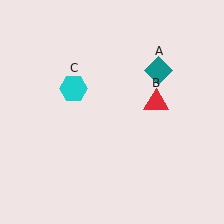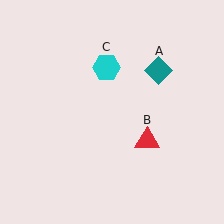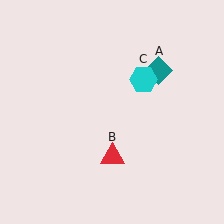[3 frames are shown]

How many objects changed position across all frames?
2 objects changed position: red triangle (object B), cyan hexagon (object C).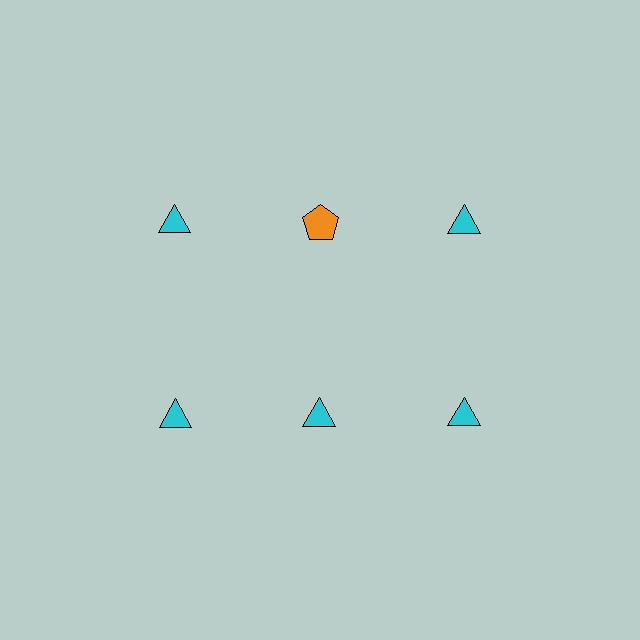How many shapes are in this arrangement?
There are 6 shapes arranged in a grid pattern.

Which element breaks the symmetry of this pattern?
The orange pentagon in the top row, second from left column breaks the symmetry. All other shapes are cyan triangles.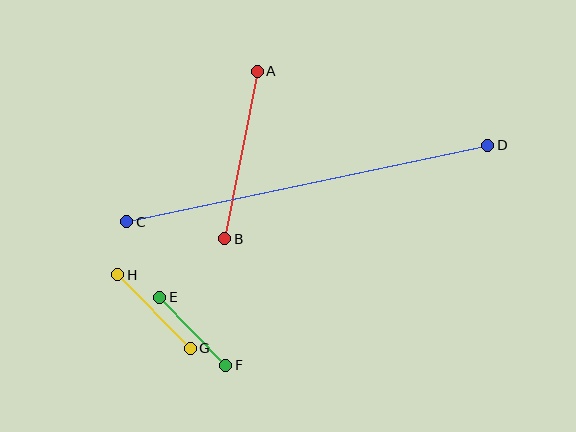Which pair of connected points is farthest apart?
Points C and D are farthest apart.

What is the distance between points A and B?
The distance is approximately 171 pixels.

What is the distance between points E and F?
The distance is approximately 95 pixels.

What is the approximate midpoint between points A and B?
The midpoint is at approximately (241, 155) pixels.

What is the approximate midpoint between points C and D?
The midpoint is at approximately (307, 184) pixels.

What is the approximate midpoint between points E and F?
The midpoint is at approximately (193, 331) pixels.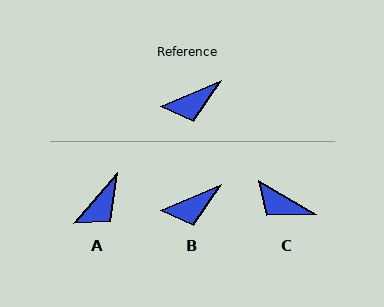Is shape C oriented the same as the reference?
No, it is off by about 53 degrees.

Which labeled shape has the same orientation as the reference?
B.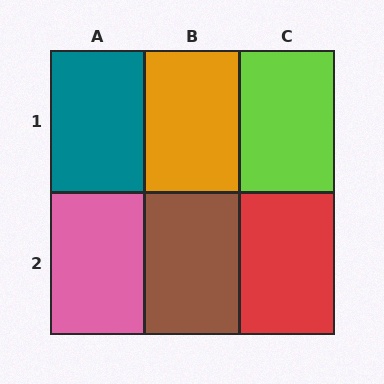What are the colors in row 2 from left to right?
Pink, brown, red.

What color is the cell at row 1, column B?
Orange.